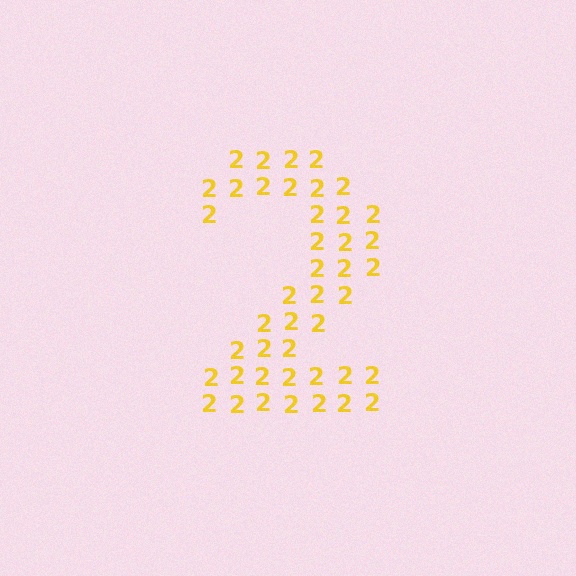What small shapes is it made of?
It is made of small digit 2's.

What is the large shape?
The large shape is the digit 2.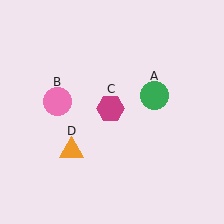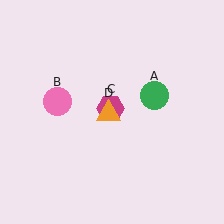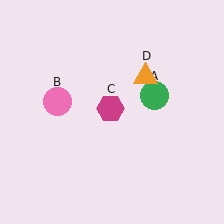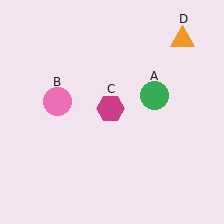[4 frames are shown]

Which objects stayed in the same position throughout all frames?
Green circle (object A) and pink circle (object B) and magenta hexagon (object C) remained stationary.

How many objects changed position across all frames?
1 object changed position: orange triangle (object D).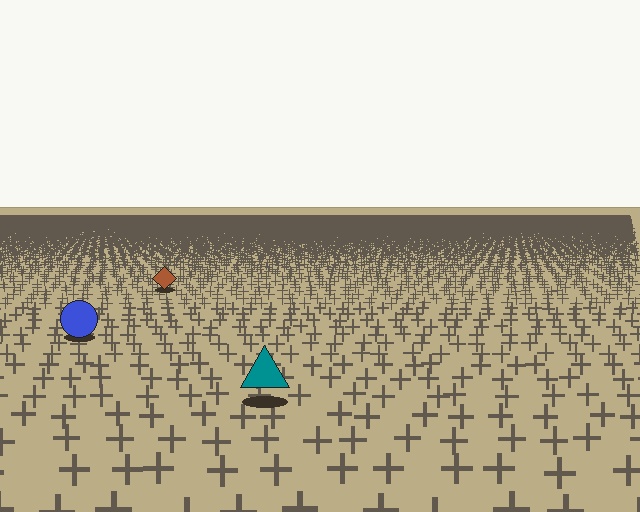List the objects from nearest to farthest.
From nearest to farthest: the teal triangle, the blue circle, the brown diamond.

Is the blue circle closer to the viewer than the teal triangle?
No. The teal triangle is closer — you can tell from the texture gradient: the ground texture is coarser near it.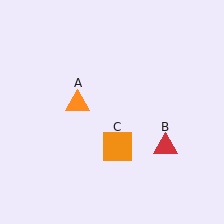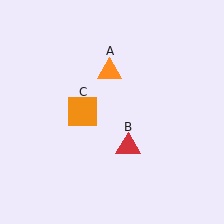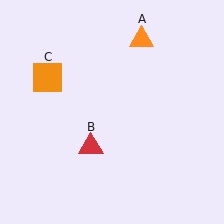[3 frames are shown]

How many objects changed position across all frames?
3 objects changed position: orange triangle (object A), red triangle (object B), orange square (object C).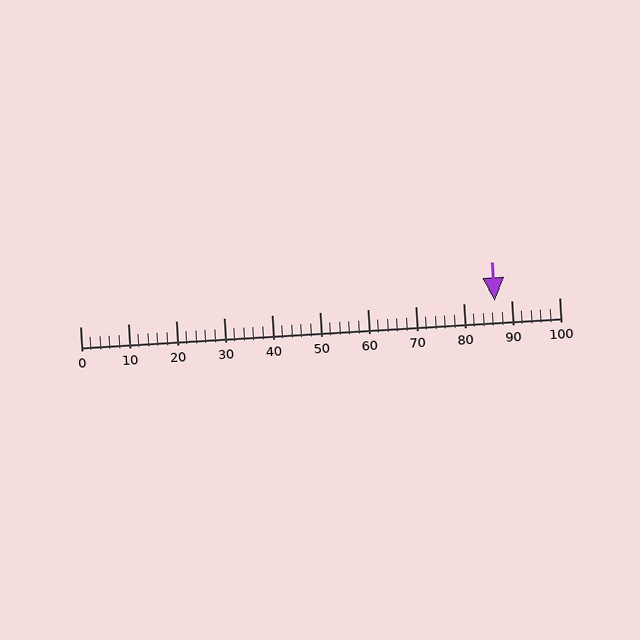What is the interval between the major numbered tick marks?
The major tick marks are spaced 10 units apart.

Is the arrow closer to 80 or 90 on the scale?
The arrow is closer to 90.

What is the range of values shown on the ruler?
The ruler shows values from 0 to 100.